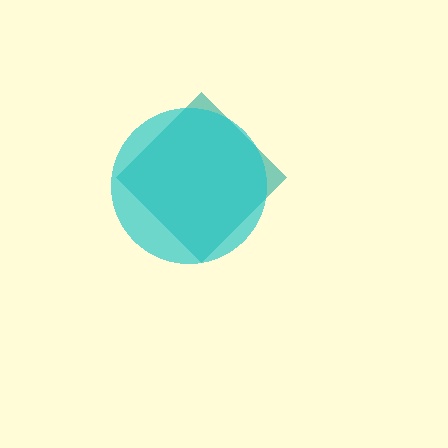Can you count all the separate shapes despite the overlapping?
Yes, there are 2 separate shapes.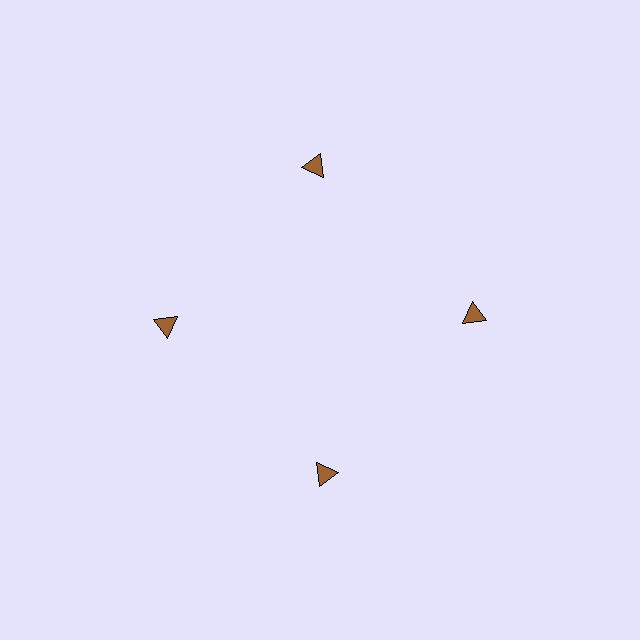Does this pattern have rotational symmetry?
Yes, this pattern has 4-fold rotational symmetry. It looks the same after rotating 90 degrees around the center.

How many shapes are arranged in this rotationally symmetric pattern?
There are 4 shapes, arranged in 4 groups of 1.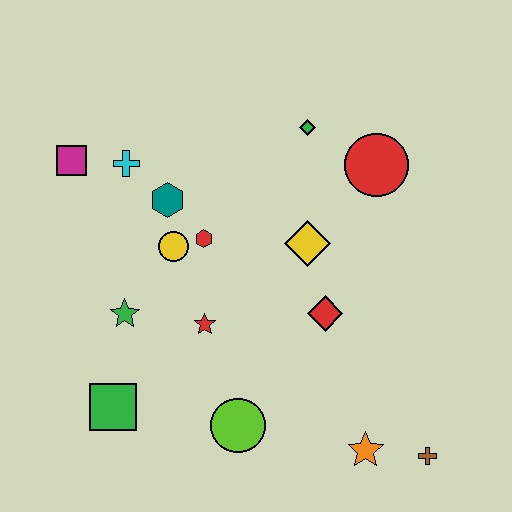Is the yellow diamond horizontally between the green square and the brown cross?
Yes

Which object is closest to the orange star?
The brown cross is closest to the orange star.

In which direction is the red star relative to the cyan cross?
The red star is below the cyan cross.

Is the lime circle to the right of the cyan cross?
Yes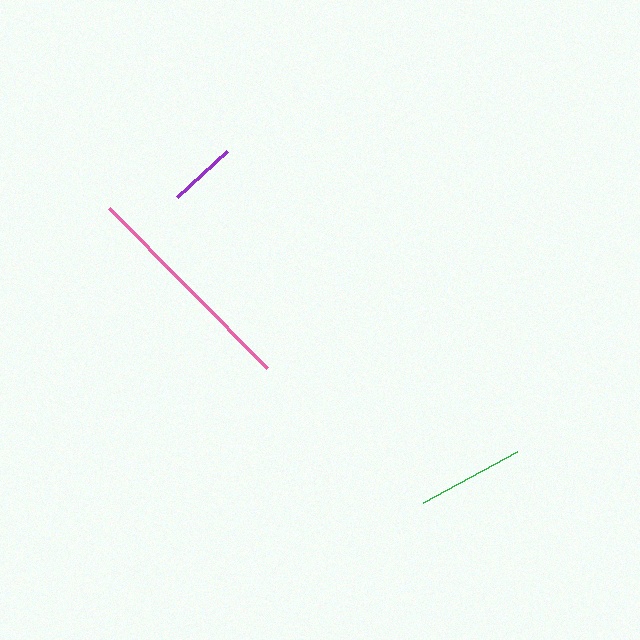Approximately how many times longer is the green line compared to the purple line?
The green line is approximately 1.6 times the length of the purple line.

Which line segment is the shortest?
The purple line is the shortest at approximately 68 pixels.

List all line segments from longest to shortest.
From longest to shortest: pink, green, purple.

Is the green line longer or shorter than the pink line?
The pink line is longer than the green line.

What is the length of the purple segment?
The purple segment is approximately 68 pixels long.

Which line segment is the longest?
The pink line is the longest at approximately 225 pixels.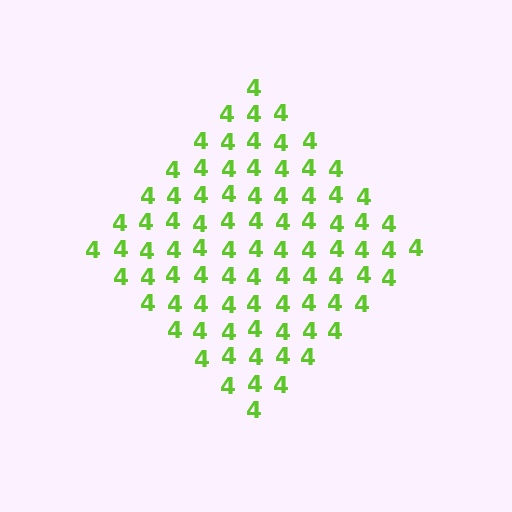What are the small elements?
The small elements are digit 4's.